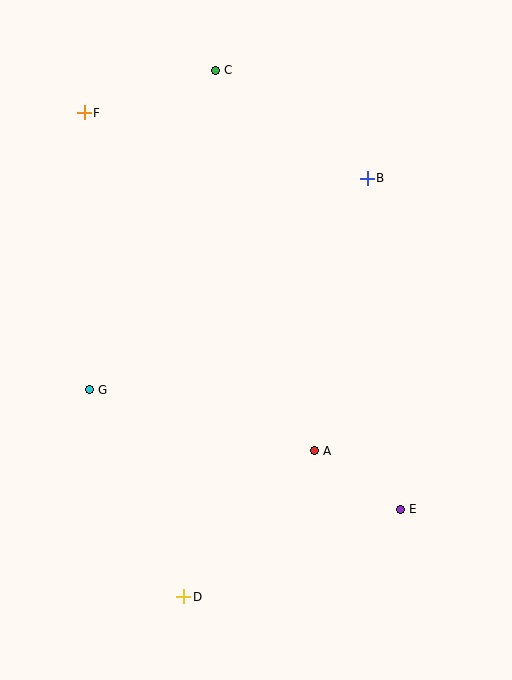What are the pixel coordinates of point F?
Point F is at (84, 113).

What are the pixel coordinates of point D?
Point D is at (184, 597).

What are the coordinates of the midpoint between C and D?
The midpoint between C and D is at (200, 333).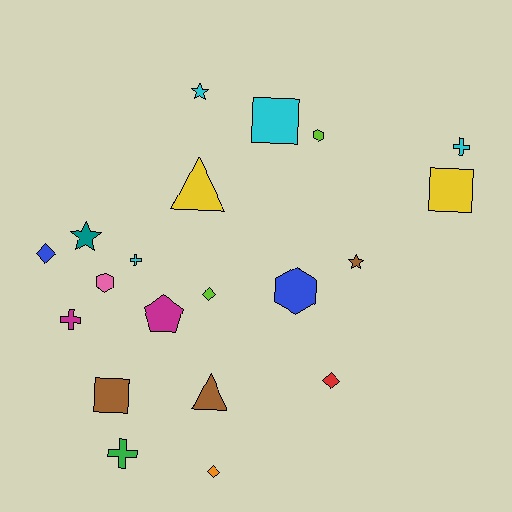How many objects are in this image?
There are 20 objects.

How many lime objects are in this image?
There are 2 lime objects.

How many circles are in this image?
There are no circles.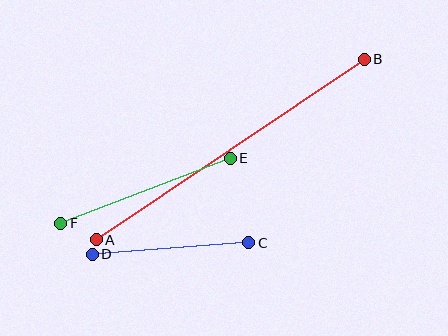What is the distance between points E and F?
The distance is approximately 181 pixels.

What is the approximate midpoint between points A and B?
The midpoint is at approximately (230, 150) pixels.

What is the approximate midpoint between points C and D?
The midpoint is at approximately (171, 249) pixels.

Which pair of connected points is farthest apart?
Points A and B are farthest apart.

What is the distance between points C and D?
The distance is approximately 157 pixels.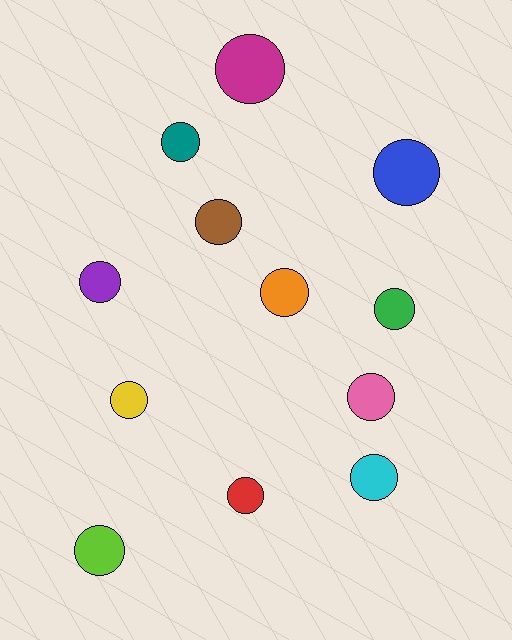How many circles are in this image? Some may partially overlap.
There are 12 circles.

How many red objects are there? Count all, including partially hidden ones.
There is 1 red object.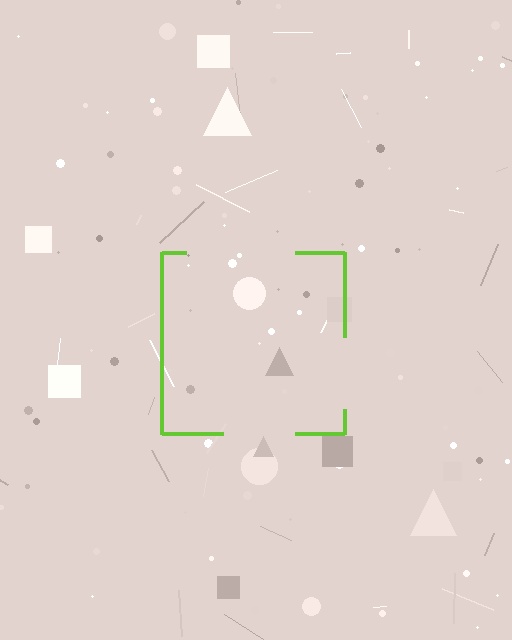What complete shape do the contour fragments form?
The contour fragments form a square.